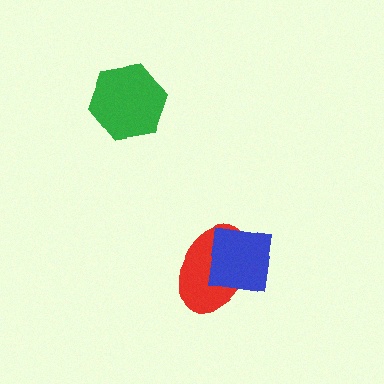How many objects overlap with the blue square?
1 object overlaps with the blue square.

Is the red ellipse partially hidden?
Yes, it is partially covered by another shape.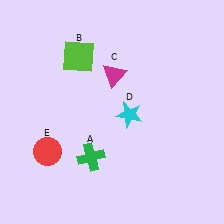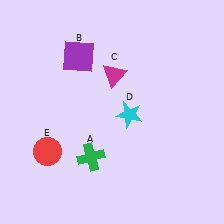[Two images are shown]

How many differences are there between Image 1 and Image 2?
There is 1 difference between the two images.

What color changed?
The square (B) changed from lime in Image 1 to purple in Image 2.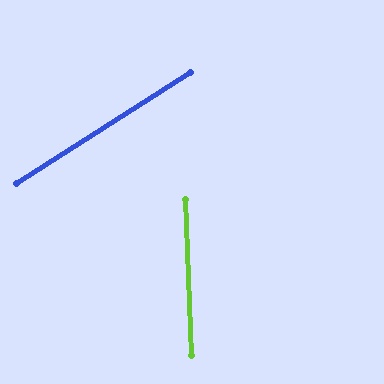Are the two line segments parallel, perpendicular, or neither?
Neither parallel nor perpendicular — they differ by about 60°.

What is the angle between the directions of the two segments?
Approximately 60 degrees.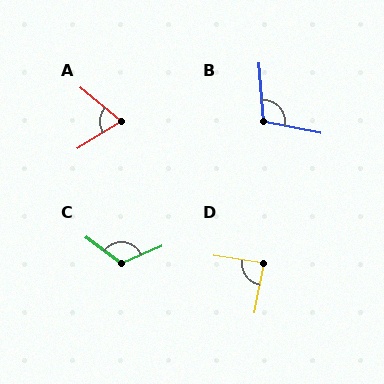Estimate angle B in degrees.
Approximately 106 degrees.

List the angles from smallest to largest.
A (72°), D (87°), B (106°), C (120°).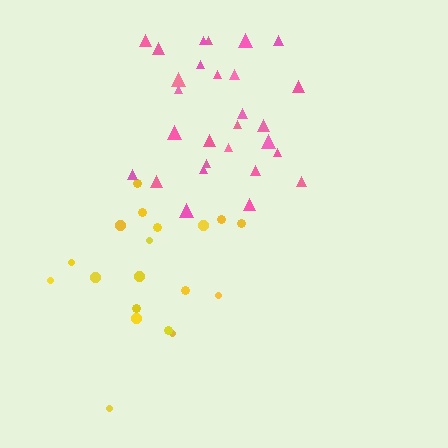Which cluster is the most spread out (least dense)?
Yellow.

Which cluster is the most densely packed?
Pink.